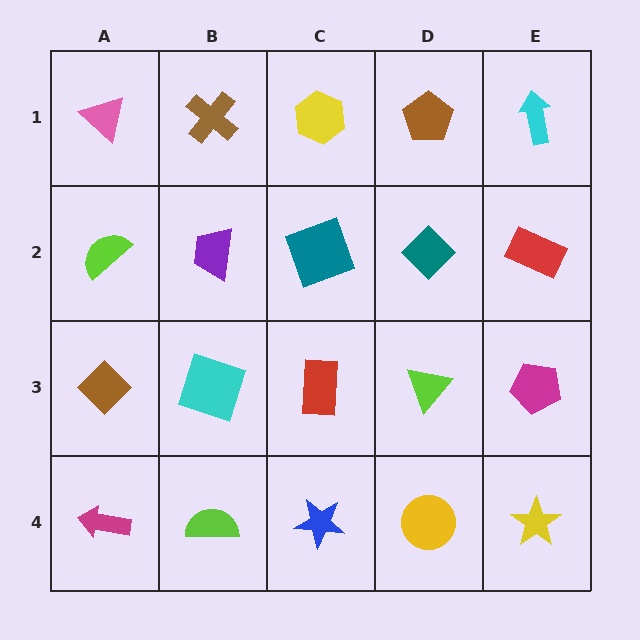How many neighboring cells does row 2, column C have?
4.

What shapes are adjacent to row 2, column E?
A cyan arrow (row 1, column E), a magenta pentagon (row 3, column E), a teal diamond (row 2, column D).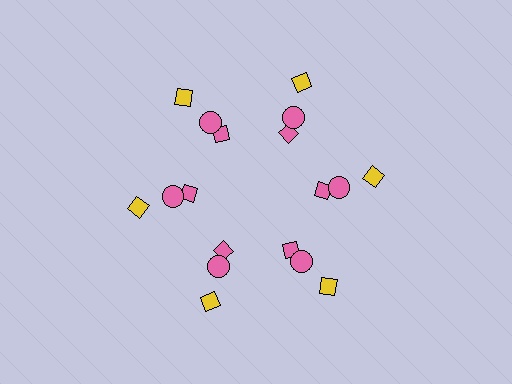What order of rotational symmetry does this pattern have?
This pattern has 6-fold rotational symmetry.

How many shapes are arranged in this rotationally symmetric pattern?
There are 18 shapes, arranged in 6 groups of 3.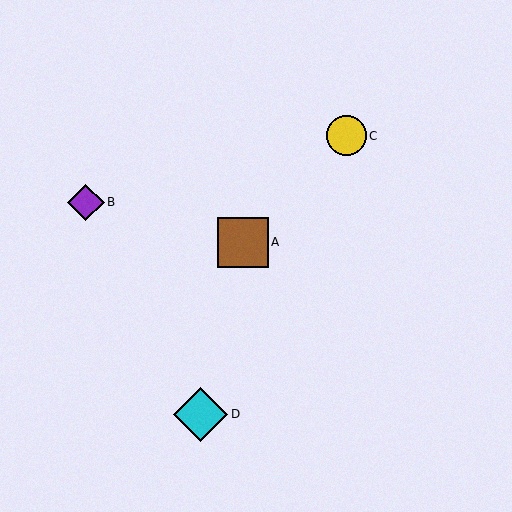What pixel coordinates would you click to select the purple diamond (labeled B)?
Click at (86, 202) to select the purple diamond B.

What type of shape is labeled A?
Shape A is a brown square.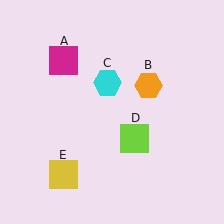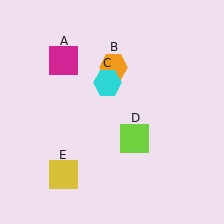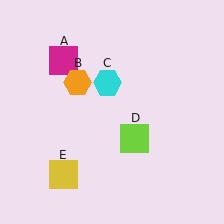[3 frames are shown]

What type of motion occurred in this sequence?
The orange hexagon (object B) rotated counterclockwise around the center of the scene.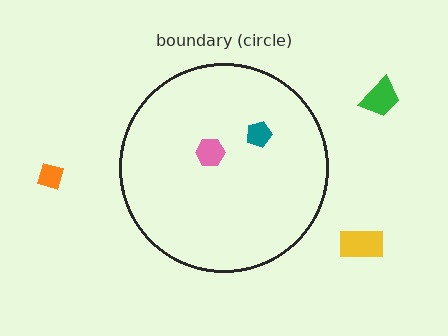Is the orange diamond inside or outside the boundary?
Outside.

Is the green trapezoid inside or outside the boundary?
Outside.